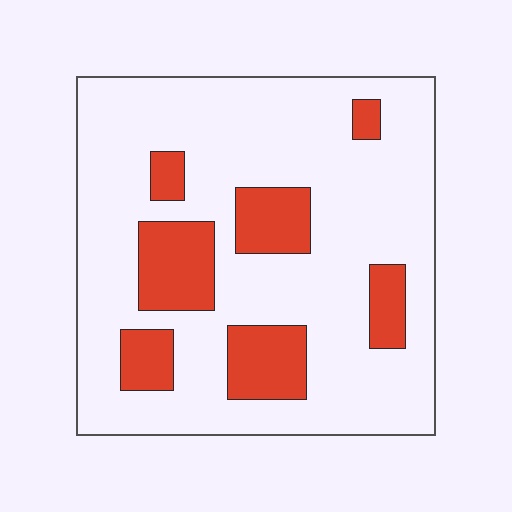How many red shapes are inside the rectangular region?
7.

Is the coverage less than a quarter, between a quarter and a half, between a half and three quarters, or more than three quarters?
Less than a quarter.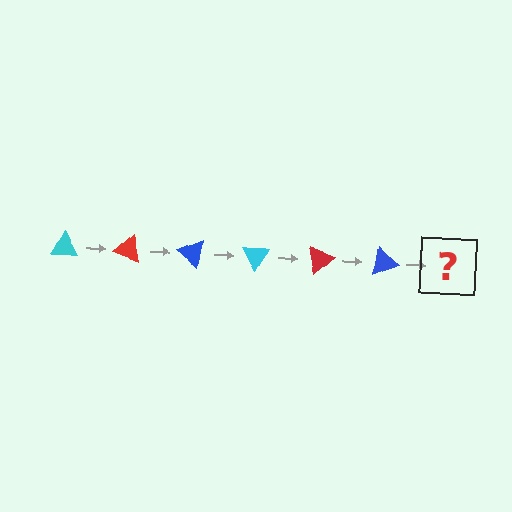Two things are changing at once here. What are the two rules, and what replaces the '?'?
The two rules are that it rotates 20 degrees each step and the color cycles through cyan, red, and blue. The '?' should be a cyan triangle, rotated 120 degrees from the start.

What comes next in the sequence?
The next element should be a cyan triangle, rotated 120 degrees from the start.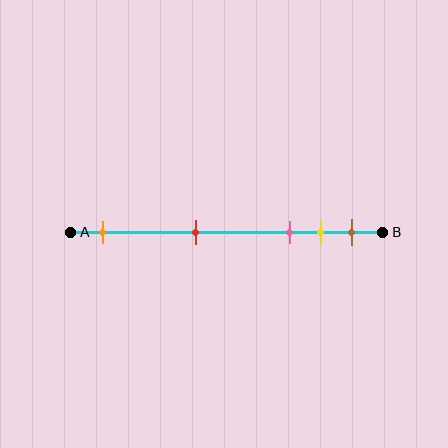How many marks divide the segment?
There are 5 marks dividing the segment.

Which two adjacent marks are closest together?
The yellow and brown marks are the closest adjacent pair.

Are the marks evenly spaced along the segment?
No, the marks are not evenly spaced.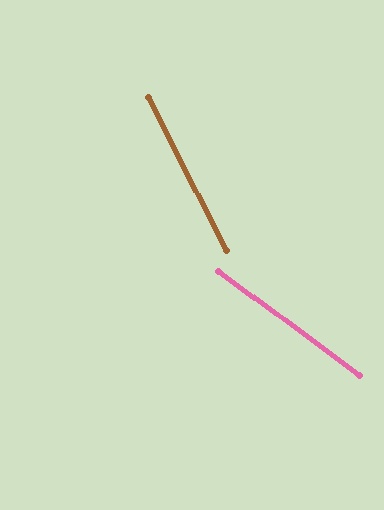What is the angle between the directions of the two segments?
Approximately 26 degrees.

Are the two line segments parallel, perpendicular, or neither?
Neither parallel nor perpendicular — they differ by about 26°.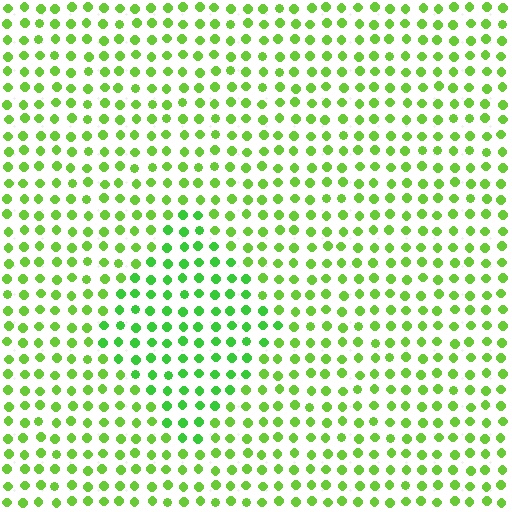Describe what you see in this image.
The image is filled with small lime elements in a uniform arrangement. A diamond-shaped region is visible where the elements are tinted to a slightly different hue, forming a subtle color boundary.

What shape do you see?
I see a diamond.